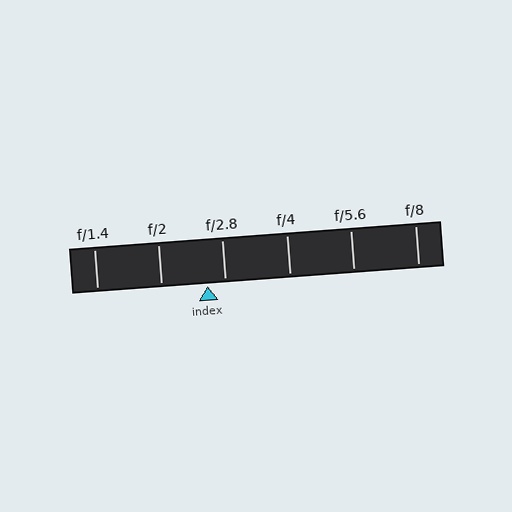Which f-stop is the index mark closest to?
The index mark is closest to f/2.8.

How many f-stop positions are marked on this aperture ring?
There are 6 f-stop positions marked.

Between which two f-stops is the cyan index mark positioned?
The index mark is between f/2 and f/2.8.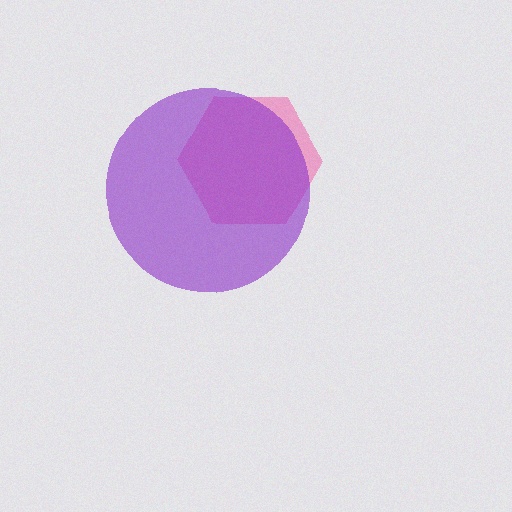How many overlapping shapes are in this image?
There are 2 overlapping shapes in the image.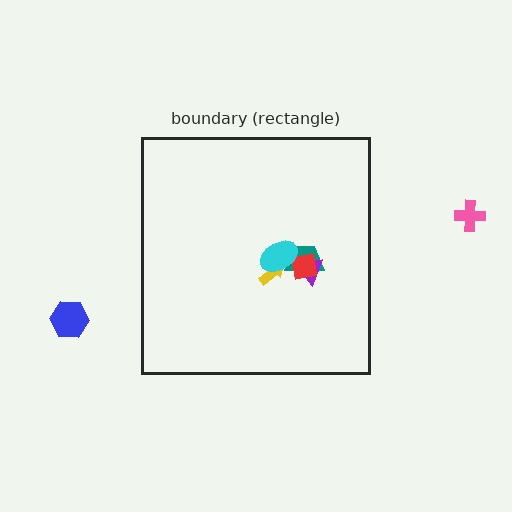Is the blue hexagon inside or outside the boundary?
Outside.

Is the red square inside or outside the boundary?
Inside.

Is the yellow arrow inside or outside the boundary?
Inside.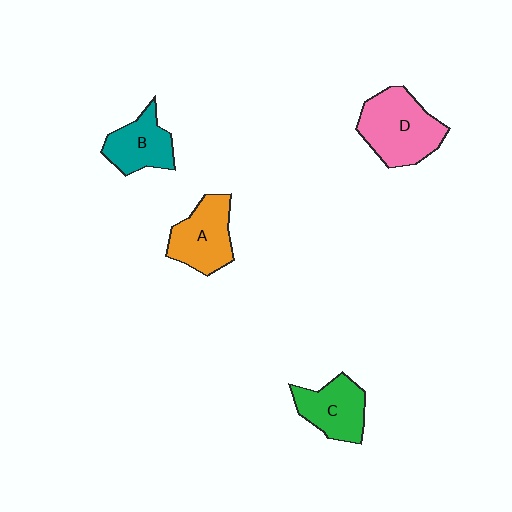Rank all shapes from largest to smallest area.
From largest to smallest: D (pink), A (orange), C (green), B (teal).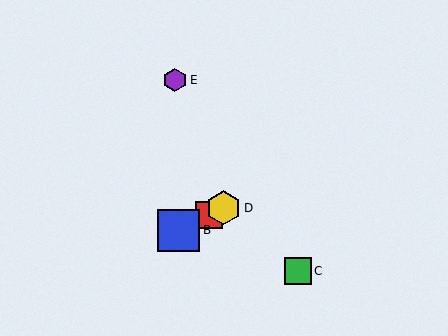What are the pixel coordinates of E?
Object E is at (175, 80).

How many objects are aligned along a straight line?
3 objects (A, B, D) are aligned along a straight line.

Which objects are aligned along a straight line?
Objects A, B, D are aligned along a straight line.